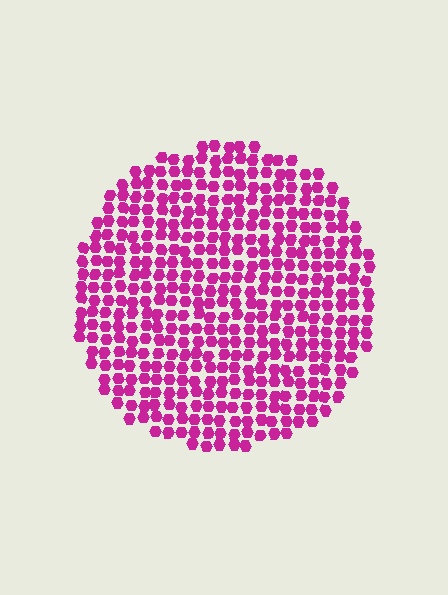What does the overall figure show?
The overall figure shows a circle.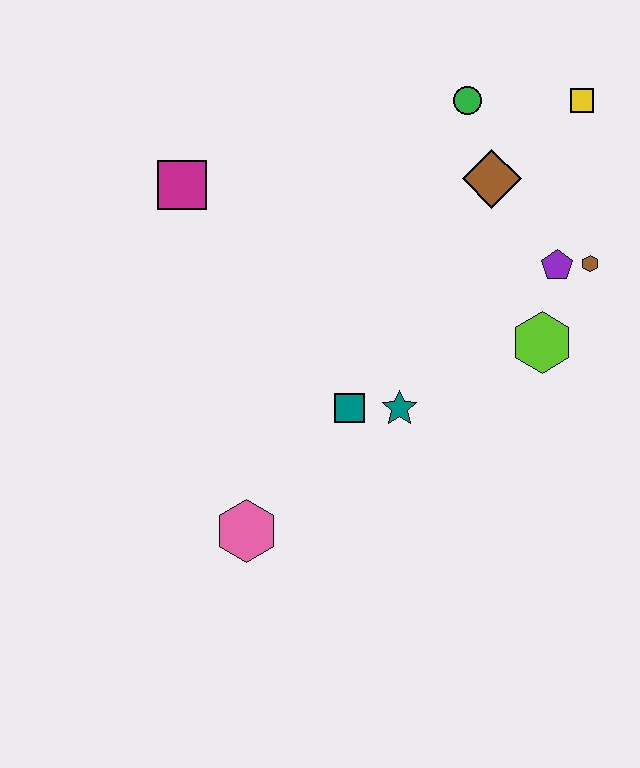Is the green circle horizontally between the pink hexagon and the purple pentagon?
Yes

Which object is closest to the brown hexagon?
The purple pentagon is closest to the brown hexagon.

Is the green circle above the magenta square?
Yes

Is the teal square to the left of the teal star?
Yes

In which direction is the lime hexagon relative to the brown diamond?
The lime hexagon is below the brown diamond.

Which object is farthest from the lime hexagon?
The magenta square is farthest from the lime hexagon.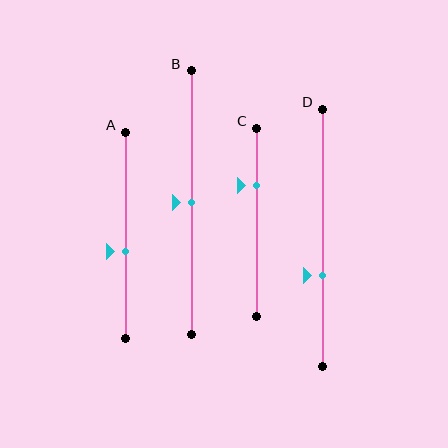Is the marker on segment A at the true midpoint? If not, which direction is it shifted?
No, the marker on segment A is shifted downward by about 8% of the segment length.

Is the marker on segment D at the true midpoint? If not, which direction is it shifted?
No, the marker on segment D is shifted downward by about 15% of the segment length.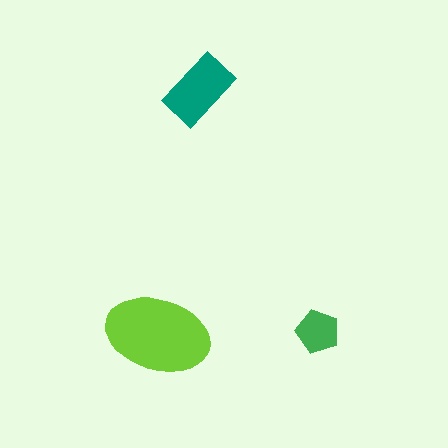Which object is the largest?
The lime ellipse.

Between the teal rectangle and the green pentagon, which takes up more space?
The teal rectangle.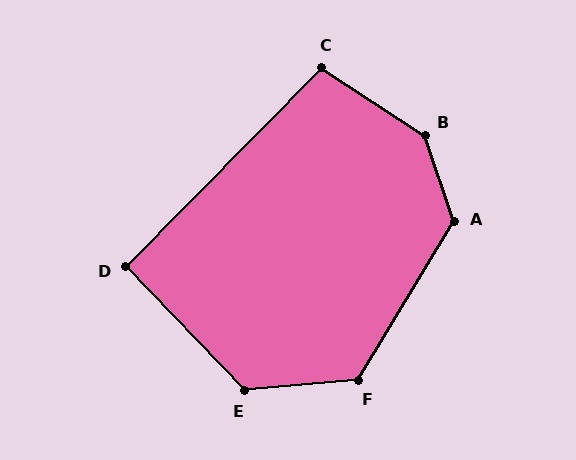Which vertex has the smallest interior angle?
D, at approximately 92 degrees.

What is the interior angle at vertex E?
Approximately 129 degrees (obtuse).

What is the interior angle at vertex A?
Approximately 130 degrees (obtuse).